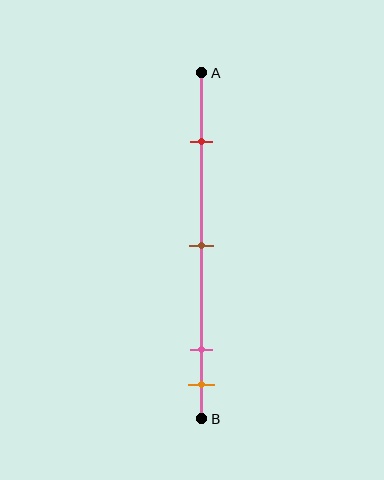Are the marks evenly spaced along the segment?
No, the marks are not evenly spaced.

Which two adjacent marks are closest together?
The pink and orange marks are the closest adjacent pair.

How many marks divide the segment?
There are 4 marks dividing the segment.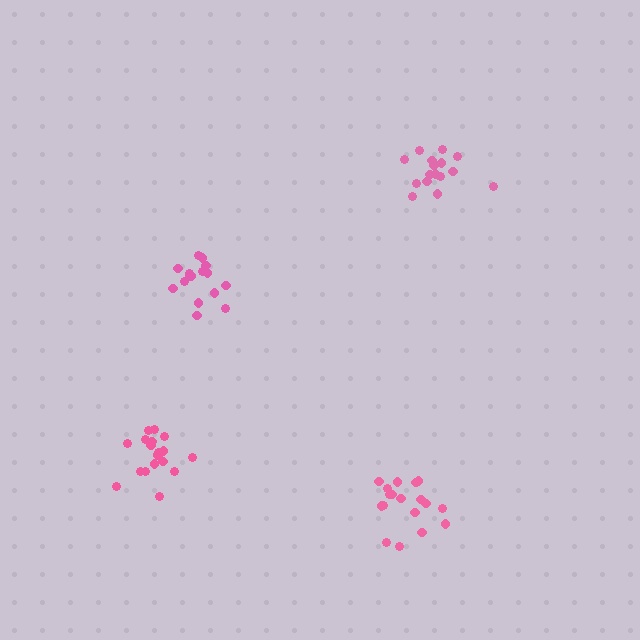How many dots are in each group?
Group 1: 18 dots, Group 2: 16 dots, Group 3: 16 dots, Group 4: 18 dots (68 total).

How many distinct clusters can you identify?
There are 4 distinct clusters.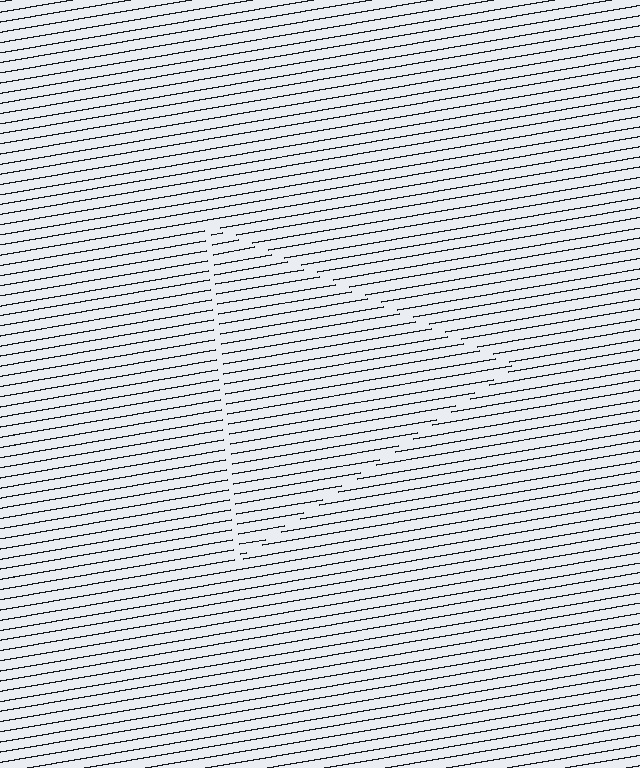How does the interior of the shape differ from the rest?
The interior of the shape contains the same grating, shifted by half a period — the contour is defined by the phase discontinuity where line-ends from the inner and outer gratings abut.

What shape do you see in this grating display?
An illusory triangle. The interior of the shape contains the same grating, shifted by half a period — the contour is defined by the phase discontinuity where line-ends from the inner and outer gratings abut.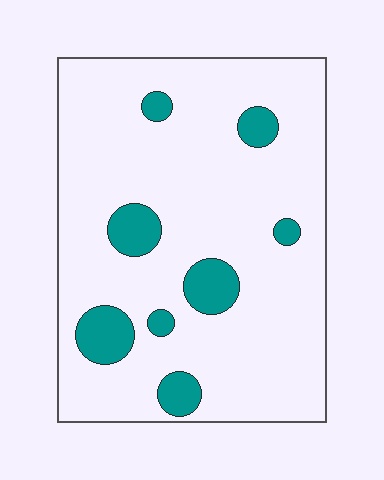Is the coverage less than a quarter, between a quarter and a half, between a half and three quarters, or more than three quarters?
Less than a quarter.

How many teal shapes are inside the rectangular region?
8.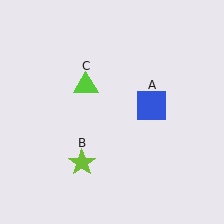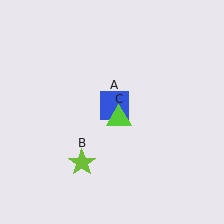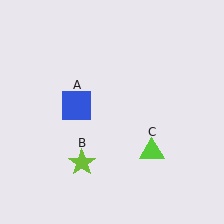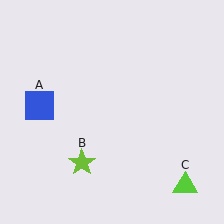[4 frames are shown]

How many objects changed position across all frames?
2 objects changed position: blue square (object A), lime triangle (object C).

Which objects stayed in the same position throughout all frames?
Lime star (object B) remained stationary.